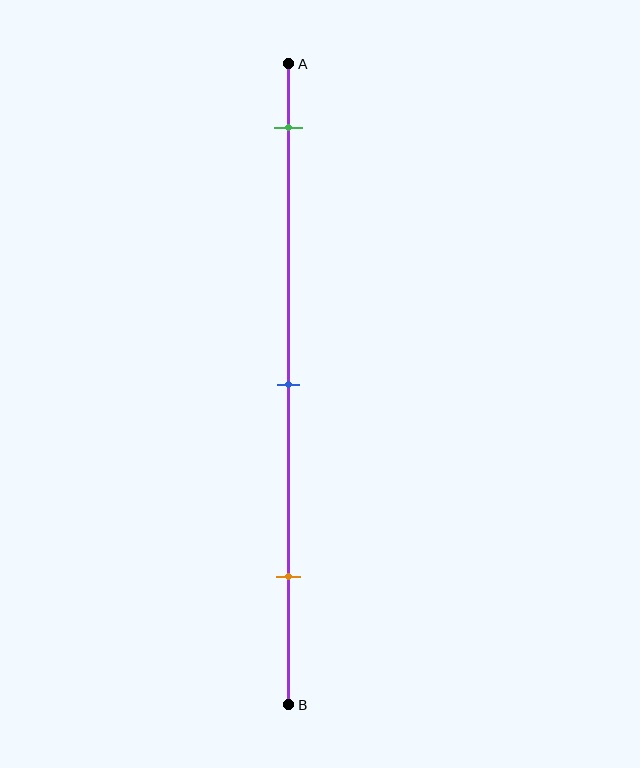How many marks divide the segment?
There are 3 marks dividing the segment.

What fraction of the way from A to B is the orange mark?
The orange mark is approximately 80% (0.8) of the way from A to B.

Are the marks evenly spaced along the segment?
Yes, the marks are approximately evenly spaced.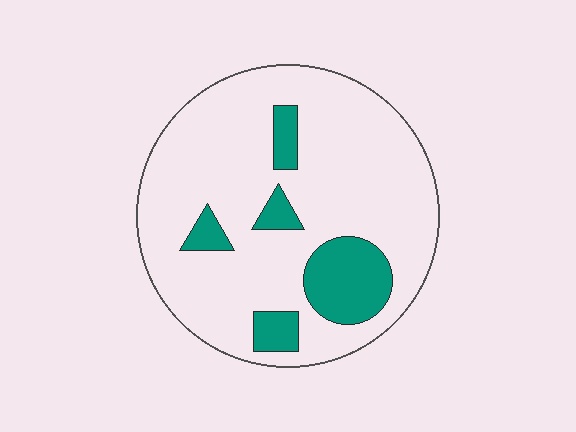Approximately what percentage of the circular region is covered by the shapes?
Approximately 15%.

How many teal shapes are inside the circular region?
5.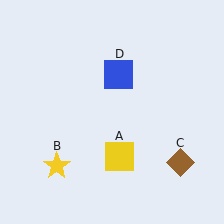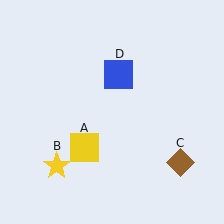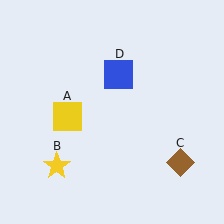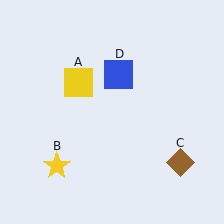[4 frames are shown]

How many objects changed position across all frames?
1 object changed position: yellow square (object A).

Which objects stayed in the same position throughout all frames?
Yellow star (object B) and brown diamond (object C) and blue square (object D) remained stationary.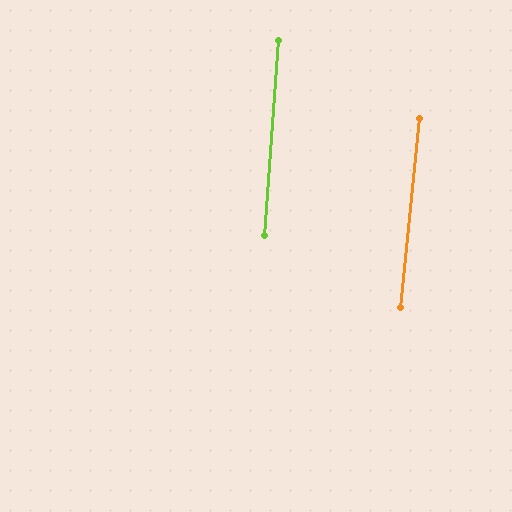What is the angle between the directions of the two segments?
Approximately 2 degrees.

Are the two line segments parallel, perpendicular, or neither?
Parallel — their directions differ by only 1.7°.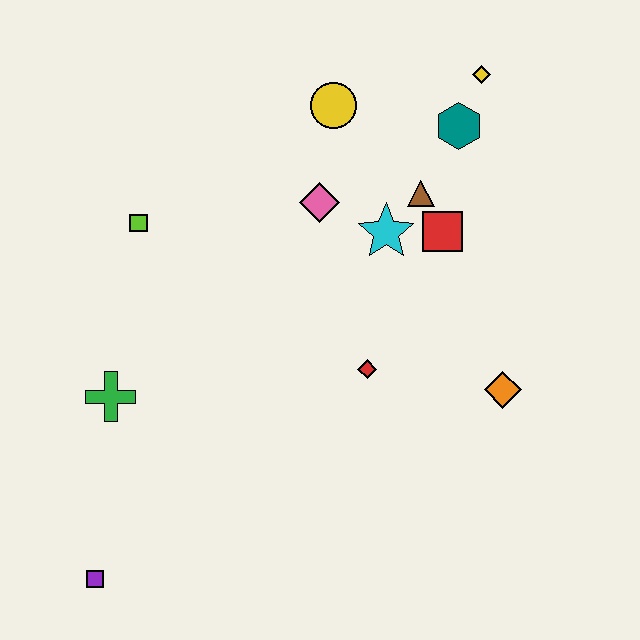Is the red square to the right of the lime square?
Yes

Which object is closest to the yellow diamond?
The teal hexagon is closest to the yellow diamond.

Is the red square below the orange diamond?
No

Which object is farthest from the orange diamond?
The purple square is farthest from the orange diamond.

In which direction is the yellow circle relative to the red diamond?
The yellow circle is above the red diamond.